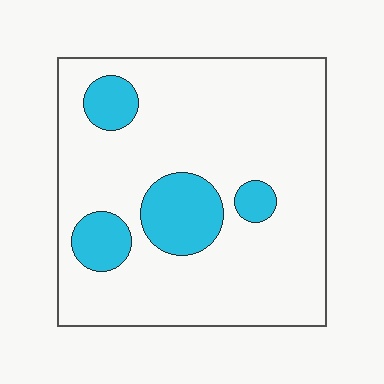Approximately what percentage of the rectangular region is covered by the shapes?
Approximately 15%.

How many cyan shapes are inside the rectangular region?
4.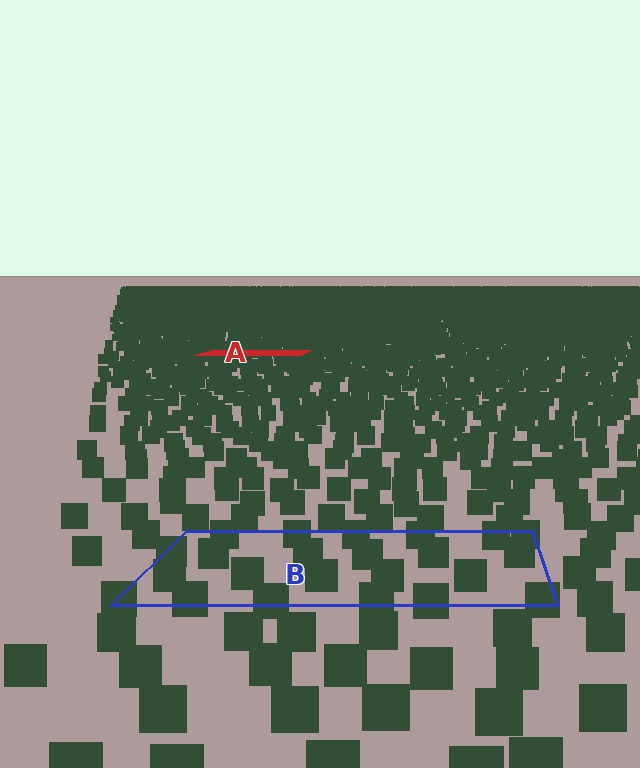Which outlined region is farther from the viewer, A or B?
Region A is farther from the viewer — the texture elements inside it appear smaller and more densely packed.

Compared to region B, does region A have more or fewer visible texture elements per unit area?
Region A has more texture elements per unit area — they are packed more densely because it is farther away.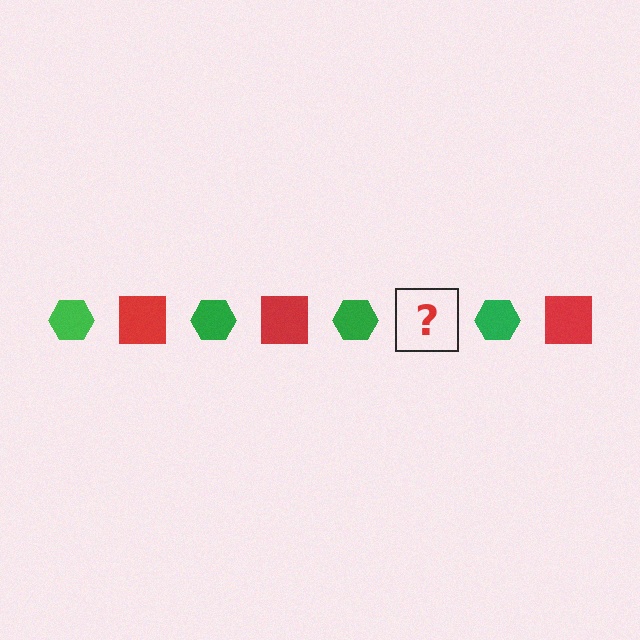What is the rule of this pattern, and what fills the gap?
The rule is that the pattern alternates between green hexagon and red square. The gap should be filled with a red square.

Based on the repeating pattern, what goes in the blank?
The blank should be a red square.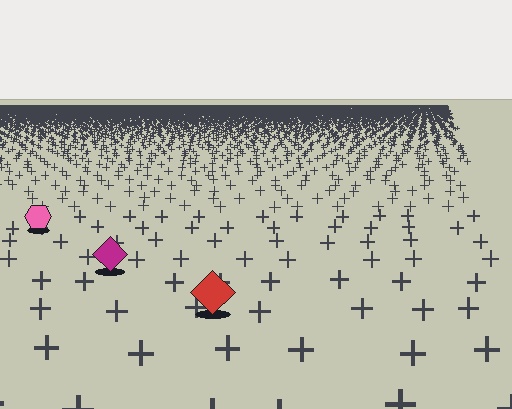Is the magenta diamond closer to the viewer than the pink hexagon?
Yes. The magenta diamond is closer — you can tell from the texture gradient: the ground texture is coarser near it.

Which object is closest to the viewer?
The red diamond is closest. The texture marks near it are larger and more spread out.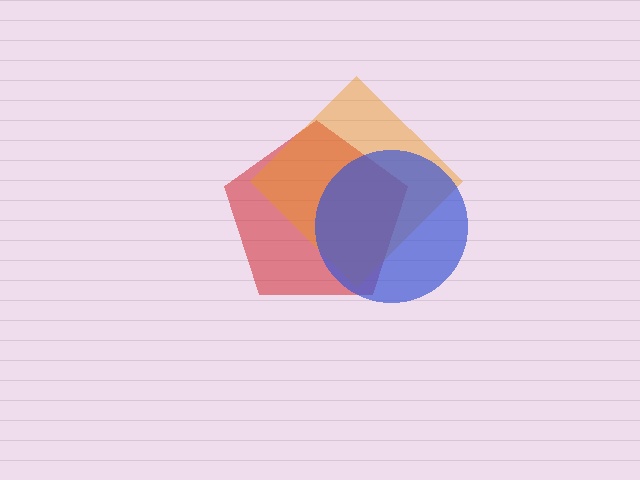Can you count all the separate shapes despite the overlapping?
Yes, there are 3 separate shapes.